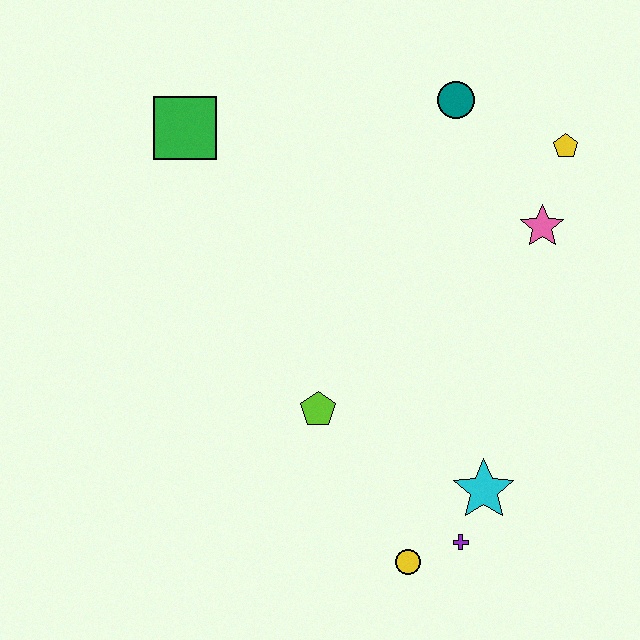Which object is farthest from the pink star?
The green square is farthest from the pink star.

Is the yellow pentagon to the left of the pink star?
No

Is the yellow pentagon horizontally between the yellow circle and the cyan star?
No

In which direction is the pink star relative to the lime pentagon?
The pink star is to the right of the lime pentagon.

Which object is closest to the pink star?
The yellow pentagon is closest to the pink star.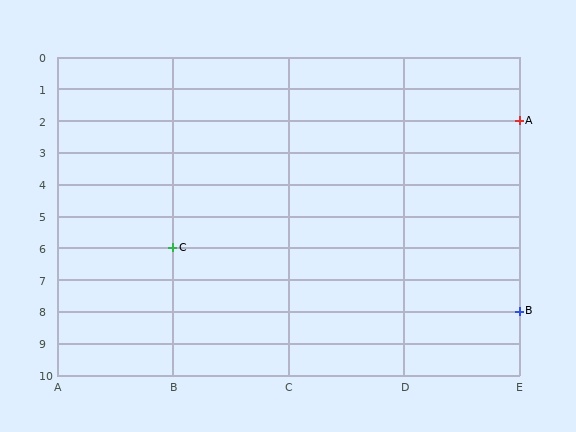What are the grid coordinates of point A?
Point A is at grid coordinates (E, 2).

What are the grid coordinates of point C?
Point C is at grid coordinates (B, 6).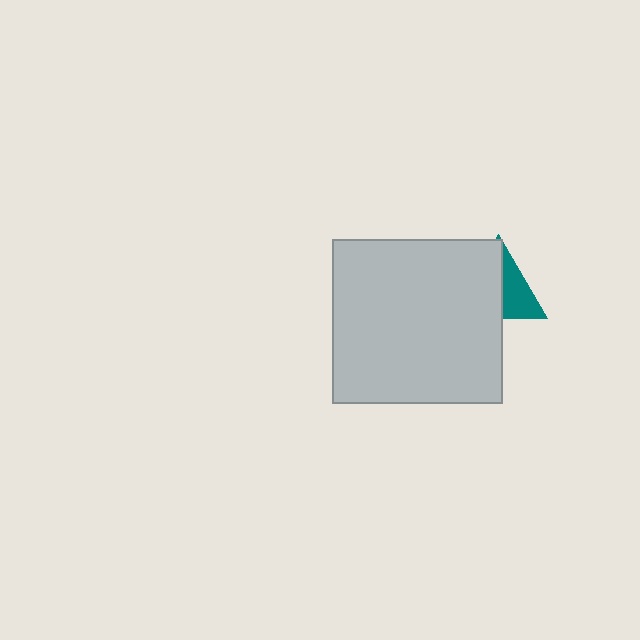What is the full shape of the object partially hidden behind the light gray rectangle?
The partially hidden object is a teal triangle.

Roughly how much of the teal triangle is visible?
A small part of it is visible (roughly 41%).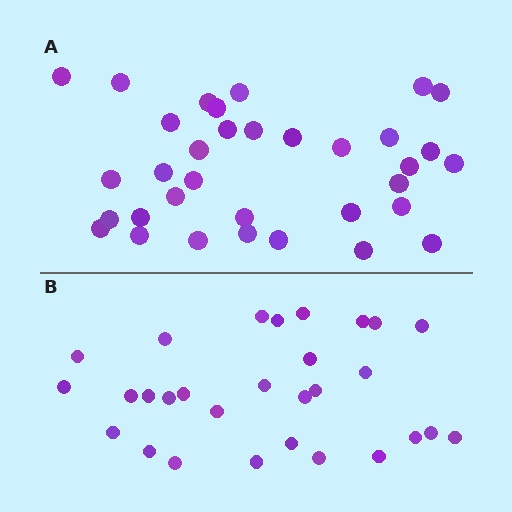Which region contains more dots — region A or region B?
Region A (the top region) has more dots.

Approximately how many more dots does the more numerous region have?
Region A has about 5 more dots than region B.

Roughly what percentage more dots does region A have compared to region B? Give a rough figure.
About 15% more.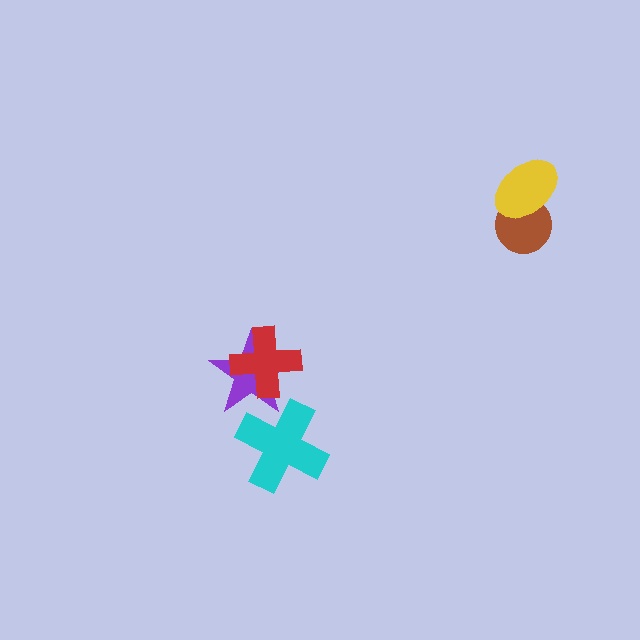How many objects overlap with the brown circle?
1 object overlaps with the brown circle.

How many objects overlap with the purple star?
2 objects overlap with the purple star.